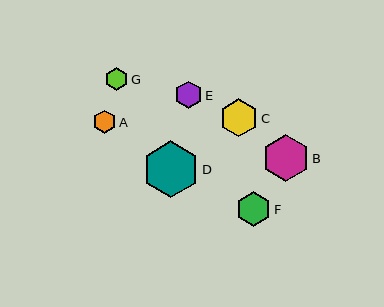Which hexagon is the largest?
Hexagon D is the largest with a size of approximately 57 pixels.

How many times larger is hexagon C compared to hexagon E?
Hexagon C is approximately 1.4 times the size of hexagon E.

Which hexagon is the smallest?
Hexagon G is the smallest with a size of approximately 23 pixels.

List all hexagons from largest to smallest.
From largest to smallest: D, B, C, F, E, A, G.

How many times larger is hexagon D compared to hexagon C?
Hexagon D is approximately 1.5 times the size of hexagon C.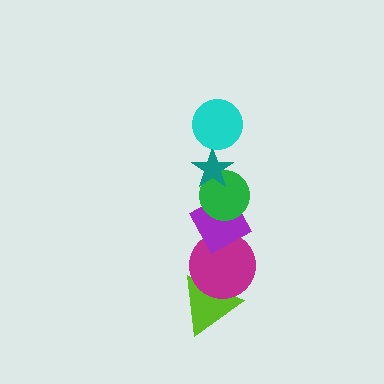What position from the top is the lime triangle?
The lime triangle is 6th from the top.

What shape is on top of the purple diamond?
The green circle is on top of the purple diamond.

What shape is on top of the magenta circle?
The purple diamond is on top of the magenta circle.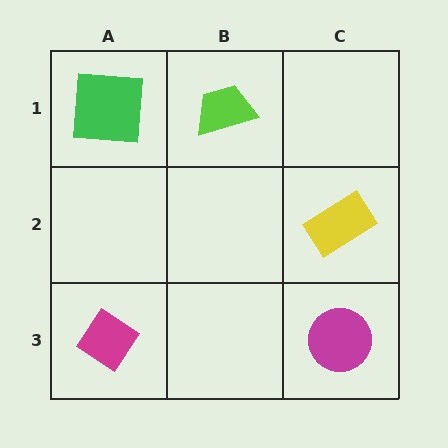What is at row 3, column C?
A magenta circle.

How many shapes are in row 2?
1 shape.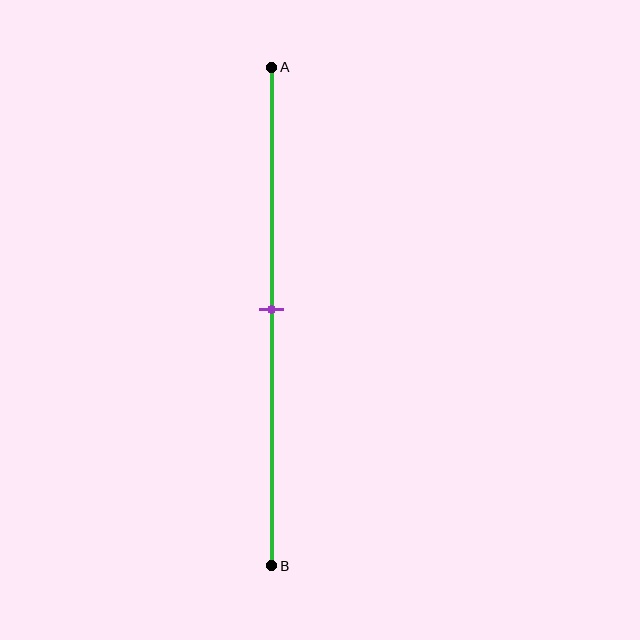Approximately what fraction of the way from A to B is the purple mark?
The purple mark is approximately 50% of the way from A to B.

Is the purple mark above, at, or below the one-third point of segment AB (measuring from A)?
The purple mark is below the one-third point of segment AB.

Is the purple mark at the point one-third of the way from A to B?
No, the mark is at about 50% from A, not at the 33% one-third point.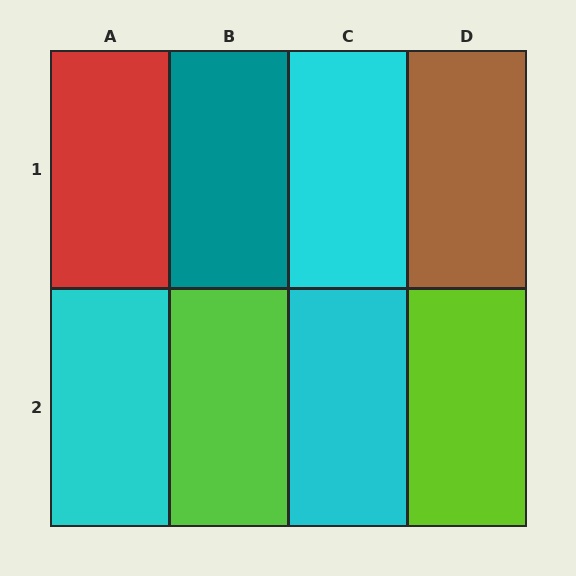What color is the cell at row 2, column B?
Lime.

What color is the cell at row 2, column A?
Cyan.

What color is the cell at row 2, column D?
Lime.